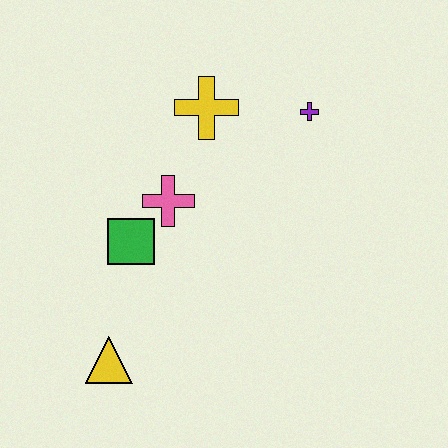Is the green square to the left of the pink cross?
Yes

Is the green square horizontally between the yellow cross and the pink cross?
No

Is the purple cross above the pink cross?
Yes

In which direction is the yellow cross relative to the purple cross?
The yellow cross is to the left of the purple cross.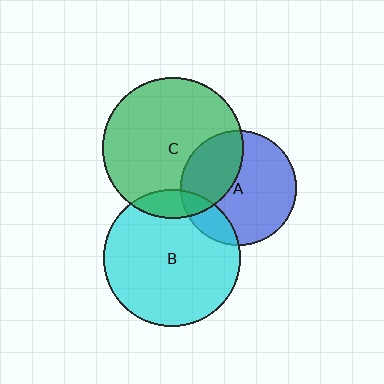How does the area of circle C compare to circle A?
Approximately 1.5 times.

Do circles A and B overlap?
Yes.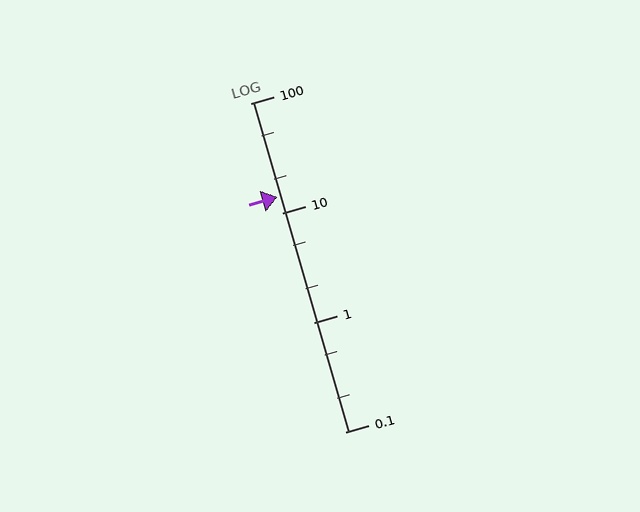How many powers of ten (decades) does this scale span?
The scale spans 3 decades, from 0.1 to 100.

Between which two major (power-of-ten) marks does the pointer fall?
The pointer is between 10 and 100.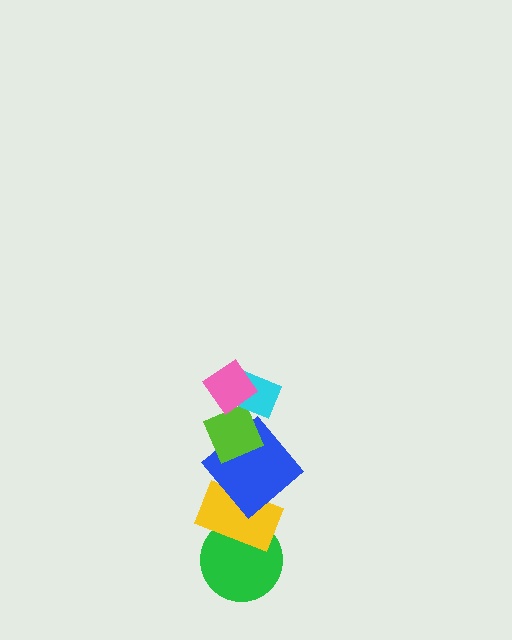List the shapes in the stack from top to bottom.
From top to bottom: the pink diamond, the cyan rectangle, the lime diamond, the blue diamond, the yellow rectangle, the green circle.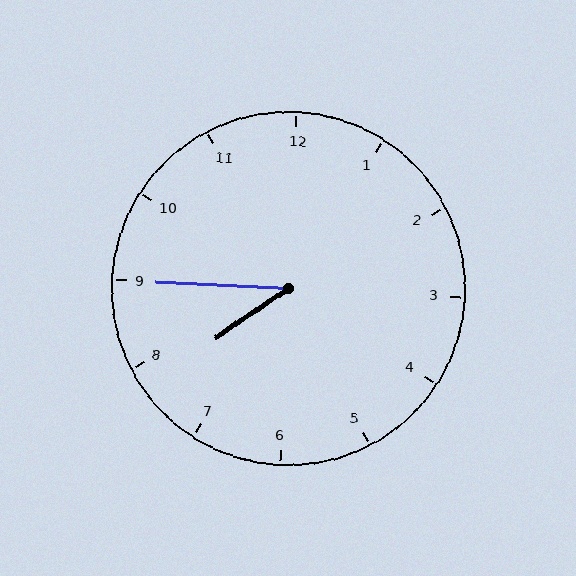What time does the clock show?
7:45.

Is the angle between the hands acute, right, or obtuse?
It is acute.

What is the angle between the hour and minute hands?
Approximately 38 degrees.